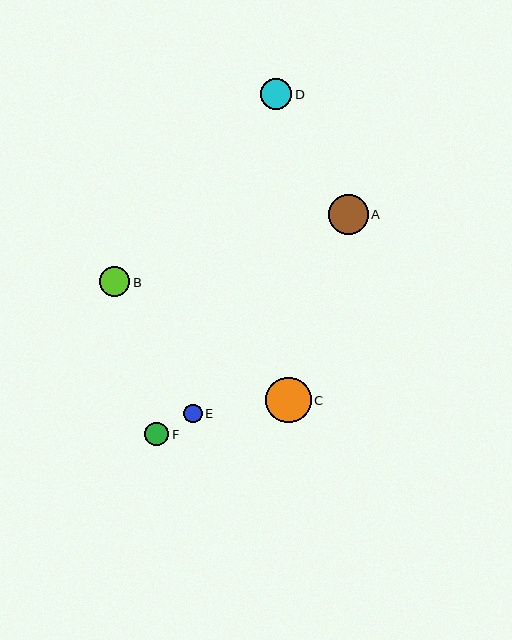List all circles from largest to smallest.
From largest to smallest: C, A, D, B, F, E.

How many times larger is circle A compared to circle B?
Circle A is approximately 1.3 times the size of circle B.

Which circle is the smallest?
Circle E is the smallest with a size of approximately 19 pixels.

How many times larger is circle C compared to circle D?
Circle C is approximately 1.4 times the size of circle D.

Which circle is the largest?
Circle C is the largest with a size of approximately 45 pixels.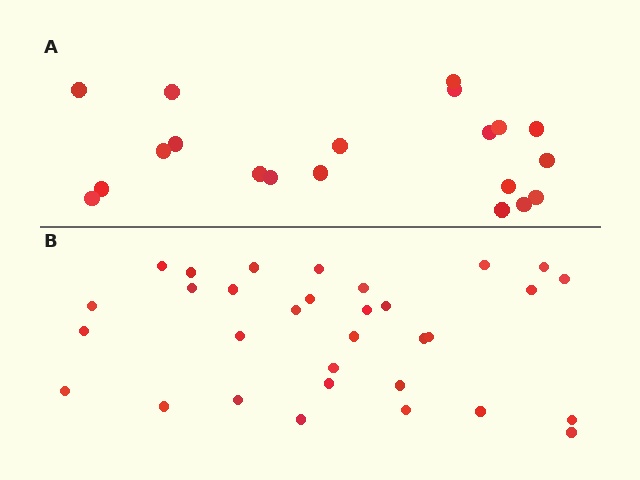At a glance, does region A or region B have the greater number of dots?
Region B (the bottom region) has more dots.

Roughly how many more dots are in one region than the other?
Region B has roughly 12 or so more dots than region A.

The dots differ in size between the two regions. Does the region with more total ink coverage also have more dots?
No. Region A has more total ink coverage because its dots are larger, but region B actually contains more individual dots. Total area can be misleading — the number of items is what matters here.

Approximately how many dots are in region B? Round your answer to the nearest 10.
About 30 dots. (The exact count is 32, which rounds to 30.)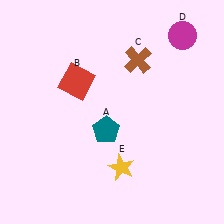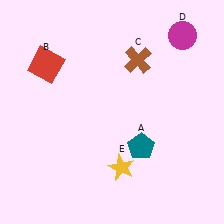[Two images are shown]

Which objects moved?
The objects that moved are: the teal pentagon (A), the red square (B).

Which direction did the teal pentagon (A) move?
The teal pentagon (A) moved right.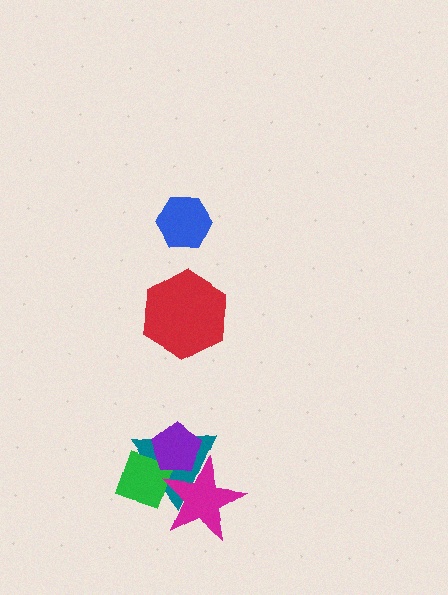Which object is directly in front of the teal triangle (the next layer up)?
The green diamond is directly in front of the teal triangle.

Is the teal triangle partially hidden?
Yes, it is partially covered by another shape.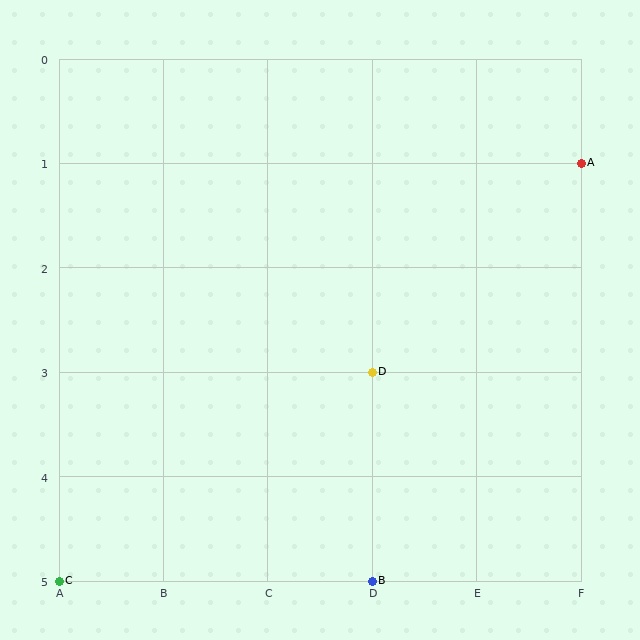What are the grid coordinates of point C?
Point C is at grid coordinates (A, 5).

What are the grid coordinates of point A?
Point A is at grid coordinates (F, 1).